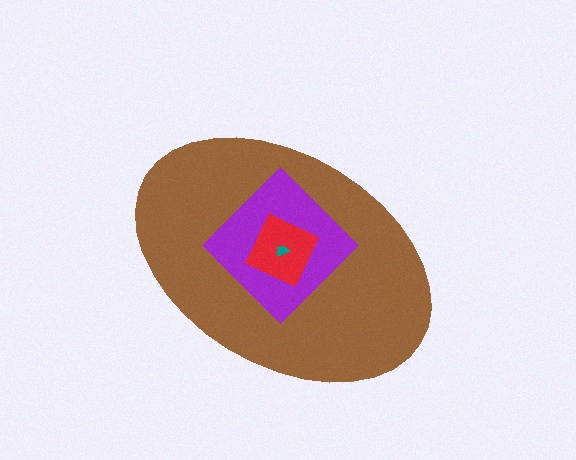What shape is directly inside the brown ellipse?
The purple diamond.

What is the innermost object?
The teal trapezoid.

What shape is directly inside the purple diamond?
The red square.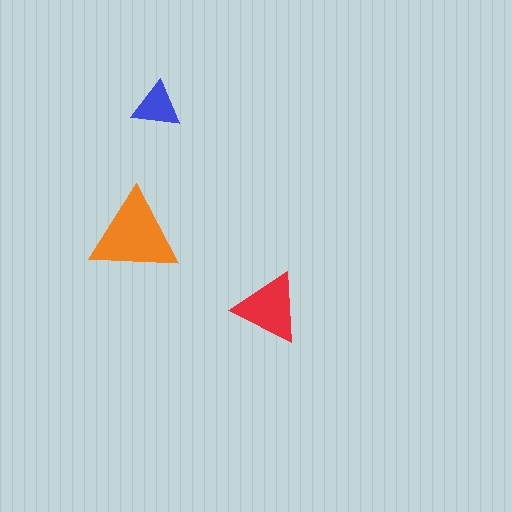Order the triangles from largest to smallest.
the orange one, the red one, the blue one.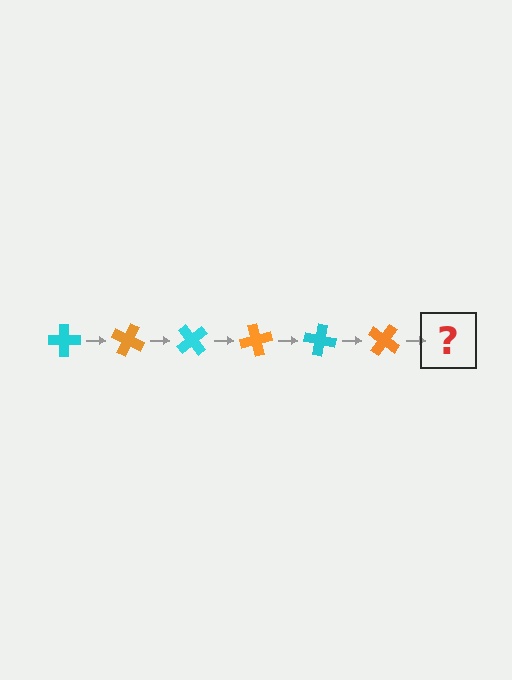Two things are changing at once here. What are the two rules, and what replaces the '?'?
The two rules are that it rotates 25 degrees each step and the color cycles through cyan and orange. The '?' should be a cyan cross, rotated 150 degrees from the start.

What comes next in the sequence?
The next element should be a cyan cross, rotated 150 degrees from the start.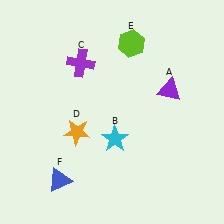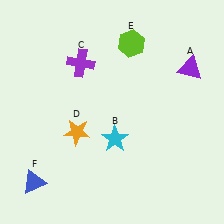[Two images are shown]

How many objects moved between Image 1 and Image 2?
2 objects moved between the two images.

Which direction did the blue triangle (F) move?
The blue triangle (F) moved left.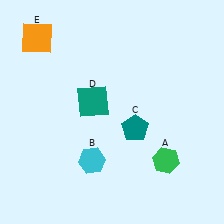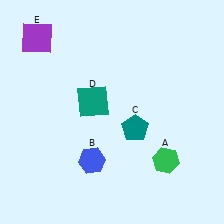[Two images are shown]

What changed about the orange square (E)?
In Image 1, E is orange. In Image 2, it changed to purple.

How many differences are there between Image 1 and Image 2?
There are 2 differences between the two images.